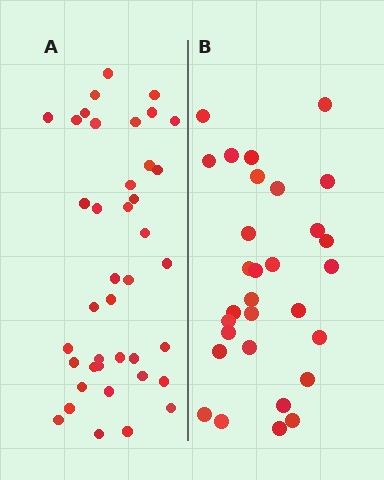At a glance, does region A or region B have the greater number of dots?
Region A (the left region) has more dots.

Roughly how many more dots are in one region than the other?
Region A has roughly 10 or so more dots than region B.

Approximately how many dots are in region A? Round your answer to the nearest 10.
About 40 dots.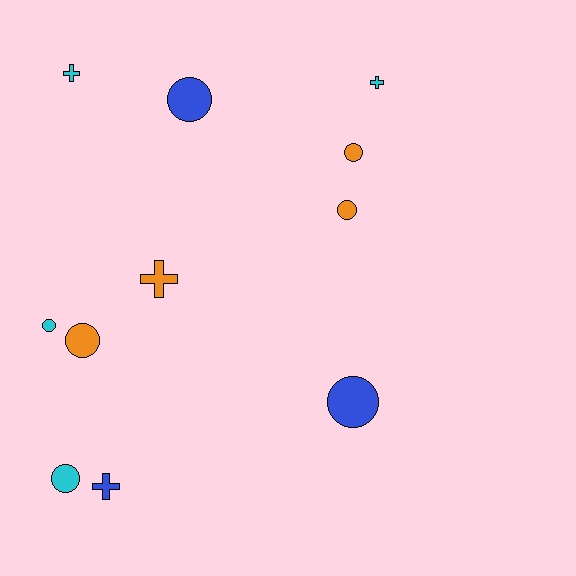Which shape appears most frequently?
Circle, with 7 objects.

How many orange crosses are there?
There is 1 orange cross.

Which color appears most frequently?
Orange, with 4 objects.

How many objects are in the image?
There are 11 objects.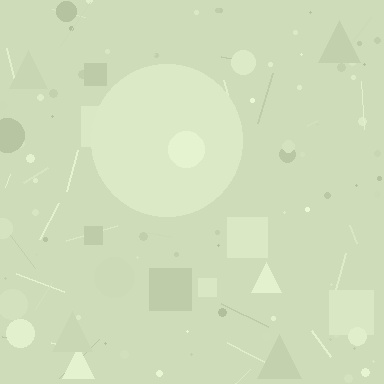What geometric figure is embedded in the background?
A circle is embedded in the background.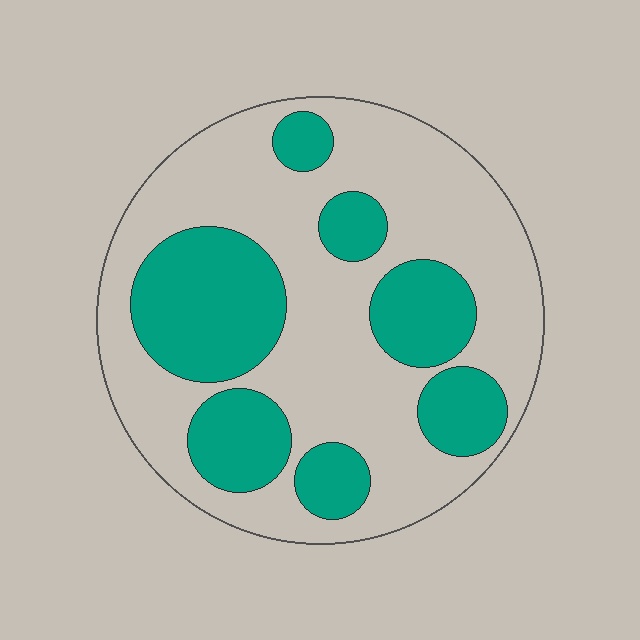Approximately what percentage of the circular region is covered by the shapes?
Approximately 35%.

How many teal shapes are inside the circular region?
7.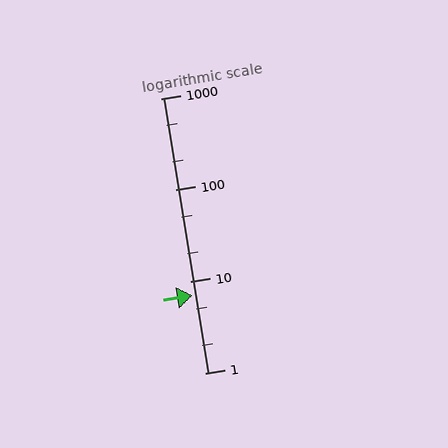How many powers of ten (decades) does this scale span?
The scale spans 3 decades, from 1 to 1000.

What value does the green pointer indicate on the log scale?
The pointer indicates approximately 7.1.